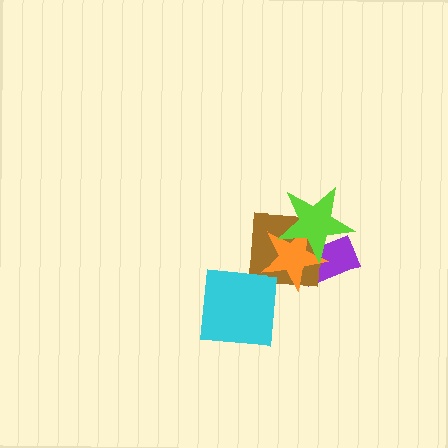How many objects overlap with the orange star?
3 objects overlap with the orange star.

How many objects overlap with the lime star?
3 objects overlap with the lime star.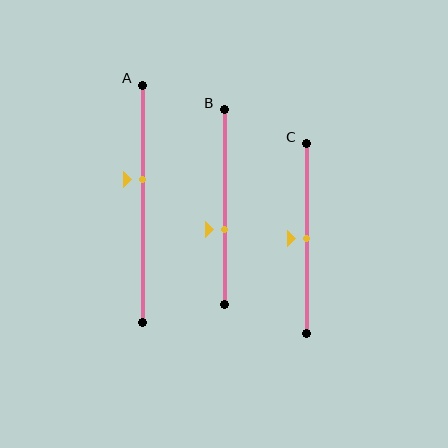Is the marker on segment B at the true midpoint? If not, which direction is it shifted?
No, the marker on segment B is shifted downward by about 12% of the segment length.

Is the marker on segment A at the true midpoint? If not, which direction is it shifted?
No, the marker on segment A is shifted upward by about 10% of the segment length.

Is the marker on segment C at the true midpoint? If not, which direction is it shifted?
Yes, the marker on segment C is at the true midpoint.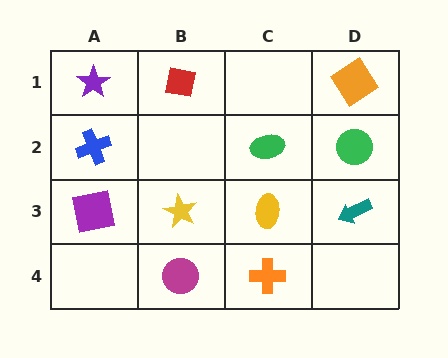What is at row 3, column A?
A purple square.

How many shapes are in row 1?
3 shapes.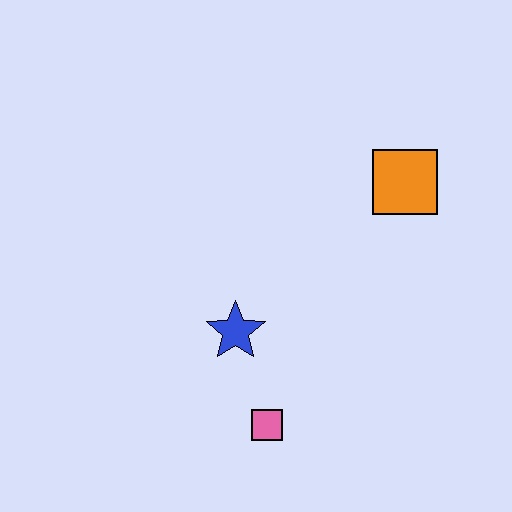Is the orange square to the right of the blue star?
Yes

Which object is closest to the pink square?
The blue star is closest to the pink square.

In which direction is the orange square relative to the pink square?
The orange square is above the pink square.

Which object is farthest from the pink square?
The orange square is farthest from the pink square.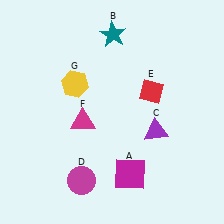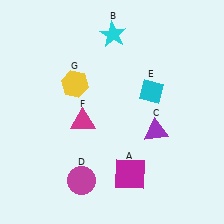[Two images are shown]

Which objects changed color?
B changed from teal to cyan. E changed from red to cyan.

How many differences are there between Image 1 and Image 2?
There are 2 differences between the two images.